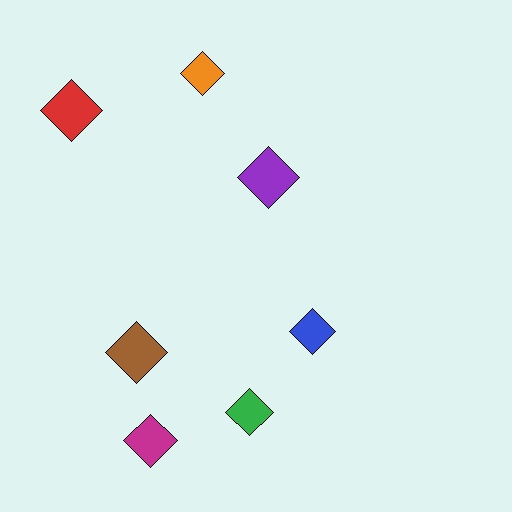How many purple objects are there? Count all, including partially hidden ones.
There is 1 purple object.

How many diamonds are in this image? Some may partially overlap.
There are 7 diamonds.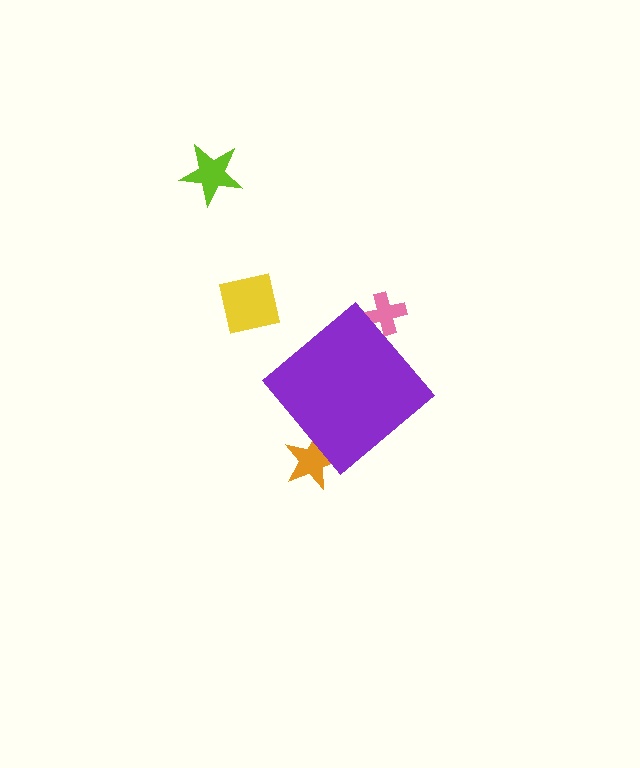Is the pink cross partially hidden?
Yes, the pink cross is partially hidden behind the purple diamond.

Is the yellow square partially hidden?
No, the yellow square is fully visible.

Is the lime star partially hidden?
No, the lime star is fully visible.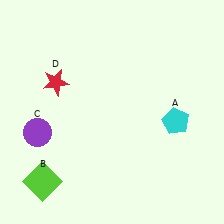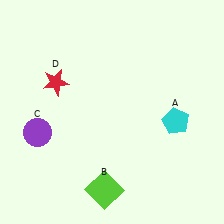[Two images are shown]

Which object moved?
The lime square (B) moved right.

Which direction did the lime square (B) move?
The lime square (B) moved right.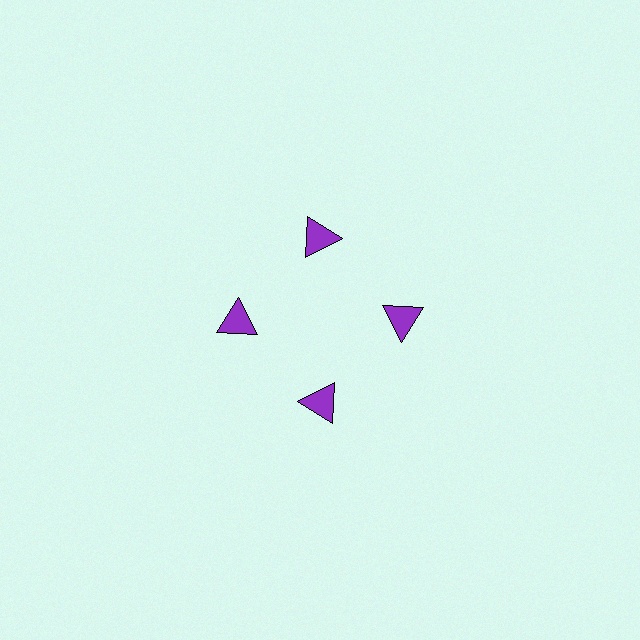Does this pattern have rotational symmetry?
Yes, this pattern has 4-fold rotational symmetry. It looks the same after rotating 90 degrees around the center.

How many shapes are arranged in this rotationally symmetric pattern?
There are 4 shapes, arranged in 4 groups of 1.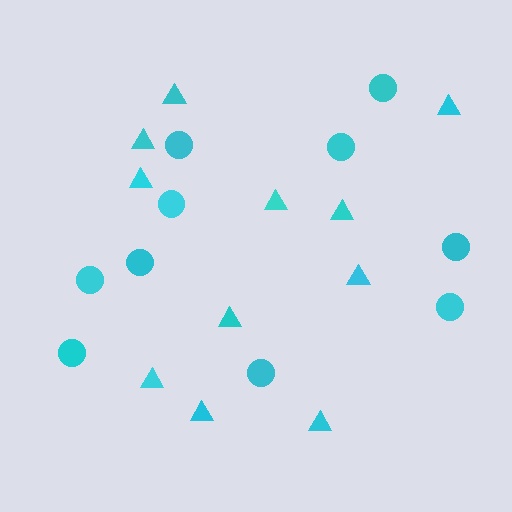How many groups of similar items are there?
There are 2 groups: one group of triangles (11) and one group of circles (10).